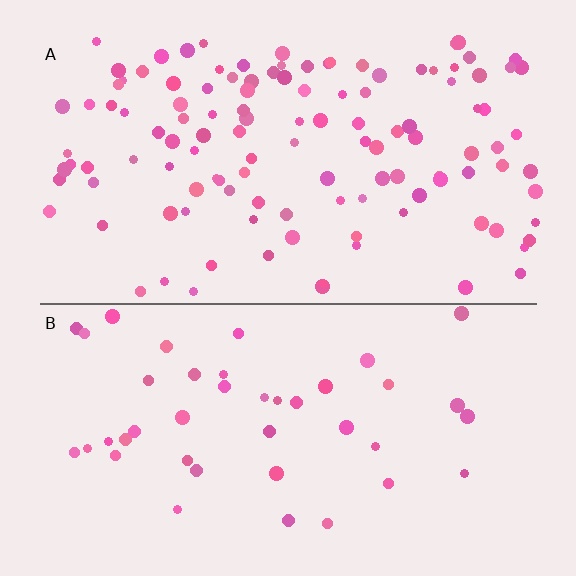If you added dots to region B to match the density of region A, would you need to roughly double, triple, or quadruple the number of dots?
Approximately triple.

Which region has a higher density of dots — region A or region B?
A (the top).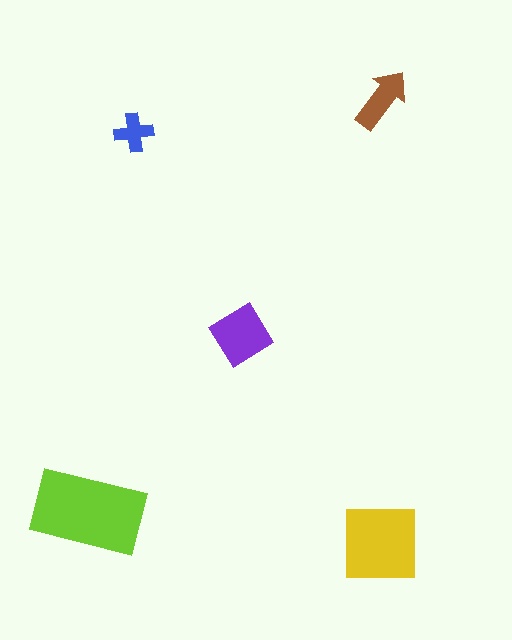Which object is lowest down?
The yellow square is bottommost.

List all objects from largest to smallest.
The lime rectangle, the yellow square, the purple diamond, the brown arrow, the blue cross.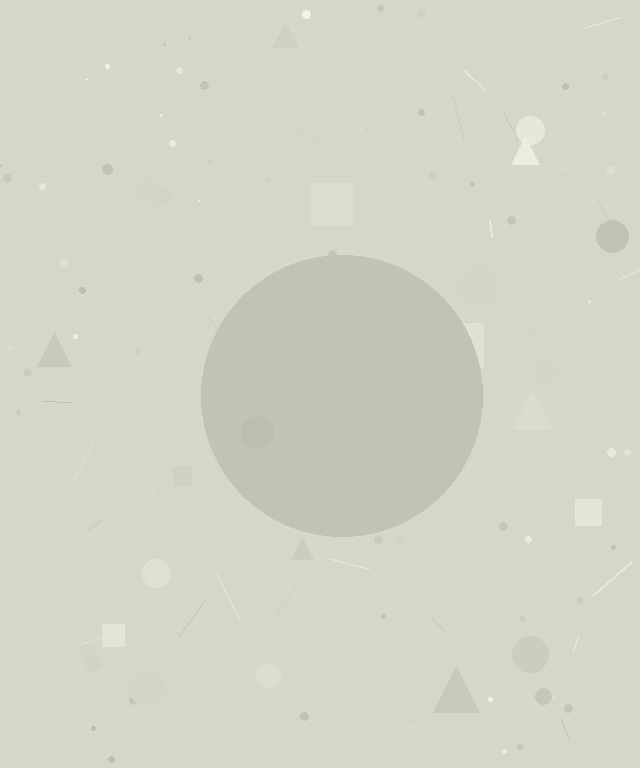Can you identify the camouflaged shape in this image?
The camouflaged shape is a circle.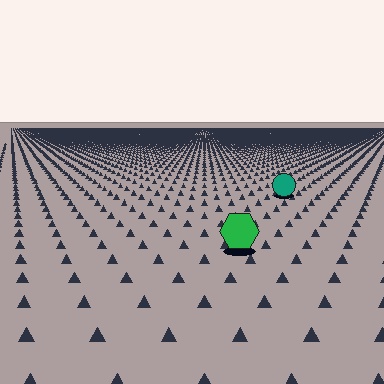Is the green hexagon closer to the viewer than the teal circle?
Yes. The green hexagon is closer — you can tell from the texture gradient: the ground texture is coarser near it.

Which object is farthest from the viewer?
The teal circle is farthest from the viewer. It appears smaller and the ground texture around it is denser.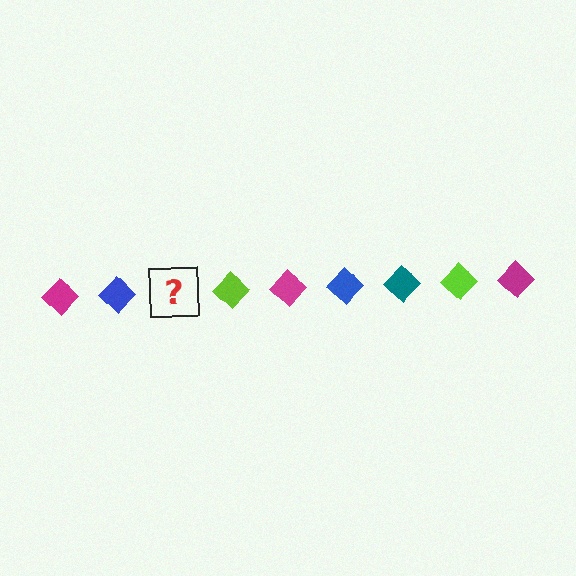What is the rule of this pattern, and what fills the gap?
The rule is that the pattern cycles through magenta, blue, teal, lime diamonds. The gap should be filled with a teal diamond.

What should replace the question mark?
The question mark should be replaced with a teal diamond.